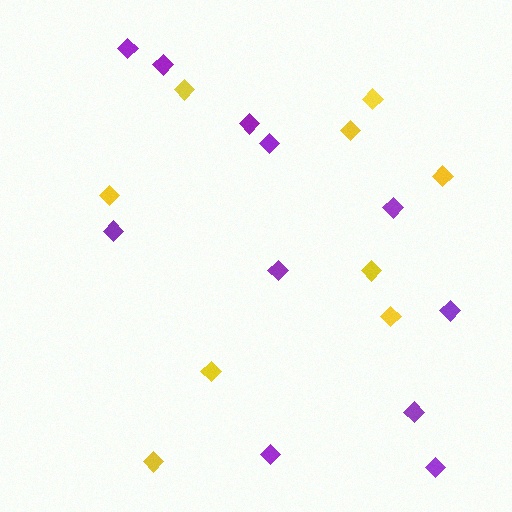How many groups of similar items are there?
There are 2 groups: one group of purple diamonds (11) and one group of yellow diamonds (9).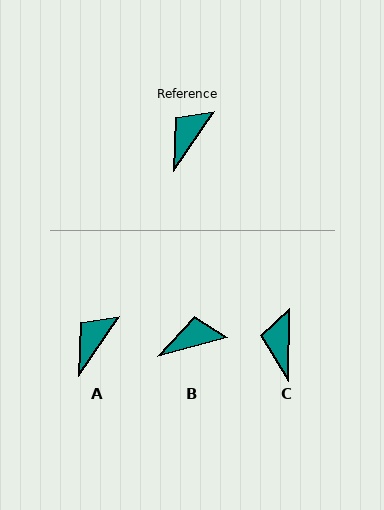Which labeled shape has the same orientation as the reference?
A.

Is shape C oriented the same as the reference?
No, it is off by about 33 degrees.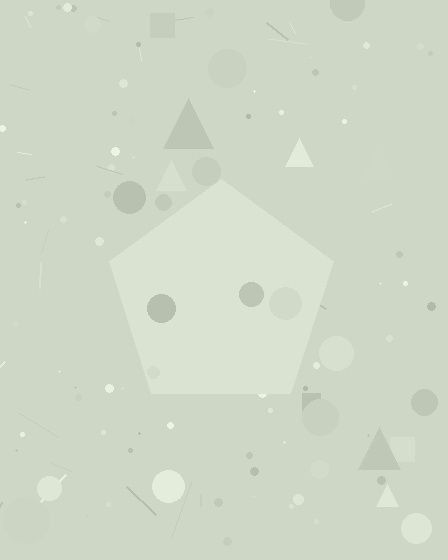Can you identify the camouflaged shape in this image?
The camouflaged shape is a pentagon.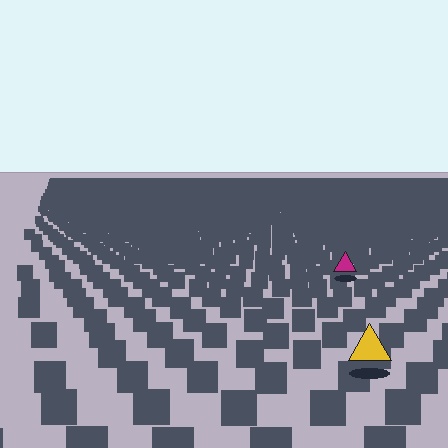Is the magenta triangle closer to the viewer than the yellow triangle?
No. The yellow triangle is closer — you can tell from the texture gradient: the ground texture is coarser near it.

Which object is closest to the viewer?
The yellow triangle is closest. The texture marks near it are larger and more spread out.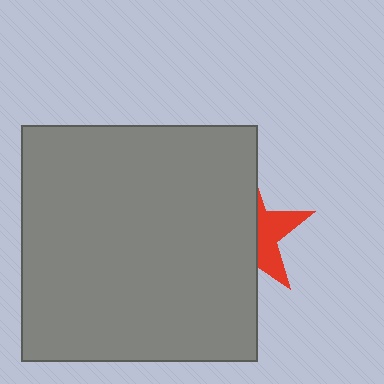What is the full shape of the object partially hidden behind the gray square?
The partially hidden object is a red star.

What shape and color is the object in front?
The object in front is a gray square.